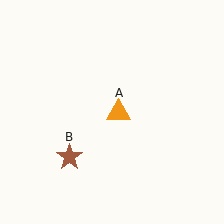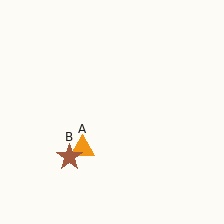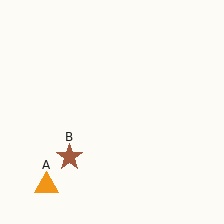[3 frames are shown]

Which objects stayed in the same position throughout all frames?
Brown star (object B) remained stationary.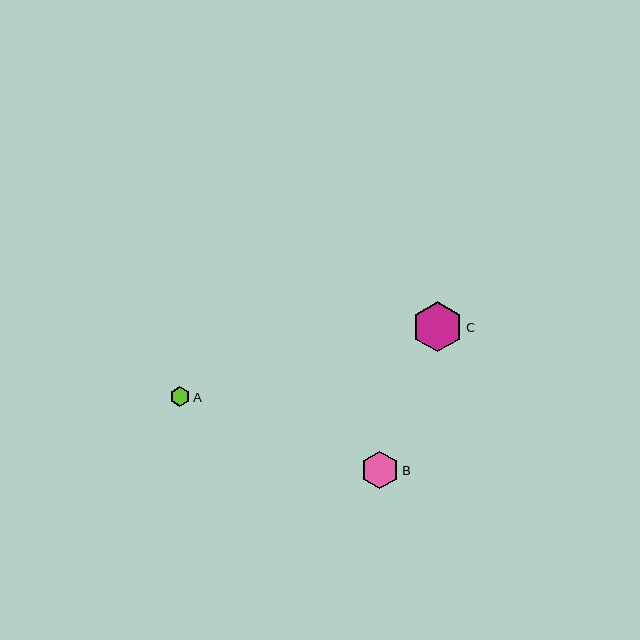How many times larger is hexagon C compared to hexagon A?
Hexagon C is approximately 2.5 times the size of hexagon A.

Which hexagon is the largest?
Hexagon C is the largest with a size of approximately 50 pixels.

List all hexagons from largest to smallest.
From largest to smallest: C, B, A.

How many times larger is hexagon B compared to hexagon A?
Hexagon B is approximately 1.9 times the size of hexagon A.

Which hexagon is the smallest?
Hexagon A is the smallest with a size of approximately 20 pixels.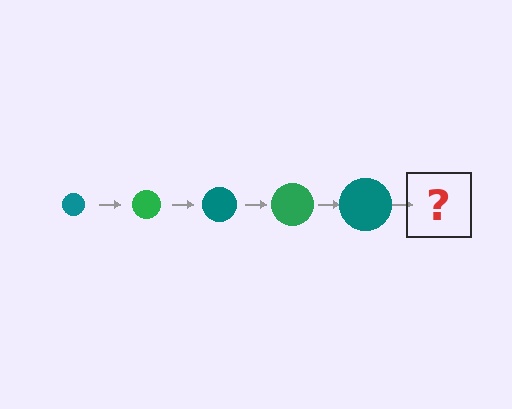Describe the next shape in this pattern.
It should be a green circle, larger than the previous one.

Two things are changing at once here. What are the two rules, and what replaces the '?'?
The two rules are that the circle grows larger each step and the color cycles through teal and green. The '?' should be a green circle, larger than the previous one.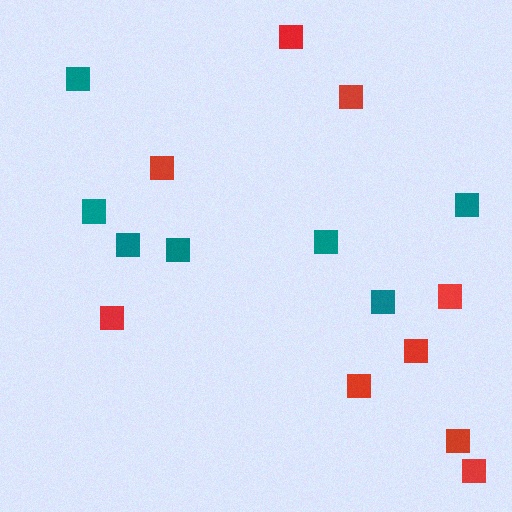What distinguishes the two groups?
There are 2 groups: one group of red squares (9) and one group of teal squares (7).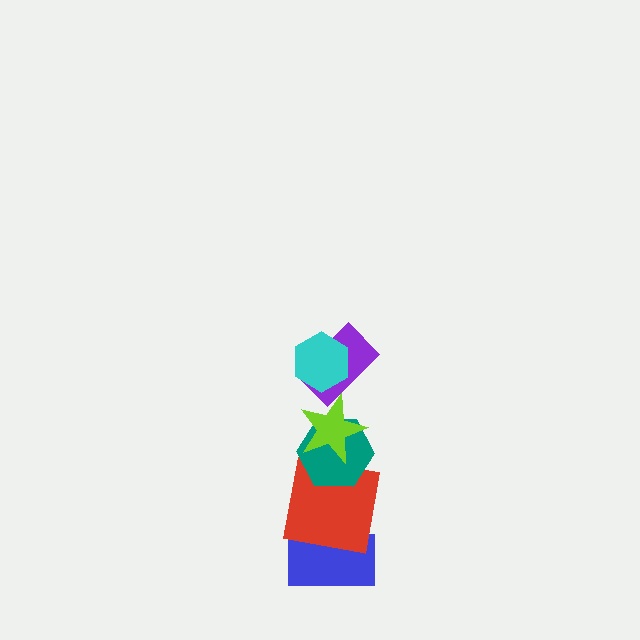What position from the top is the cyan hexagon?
The cyan hexagon is 1st from the top.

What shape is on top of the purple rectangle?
The cyan hexagon is on top of the purple rectangle.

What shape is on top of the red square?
The teal hexagon is on top of the red square.